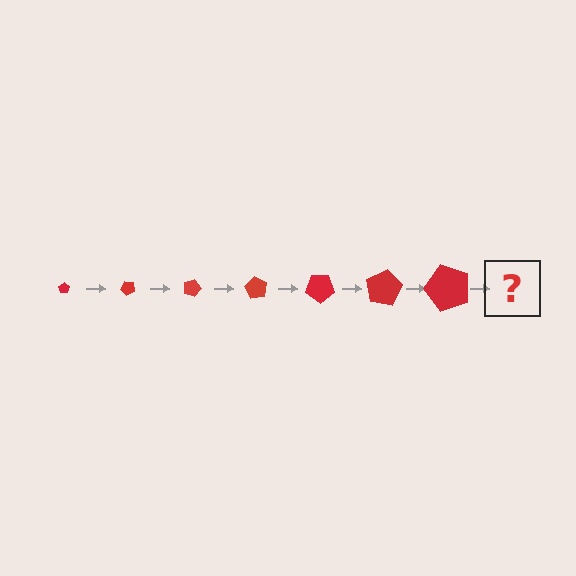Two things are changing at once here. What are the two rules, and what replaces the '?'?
The two rules are that the pentagon grows larger each step and it rotates 45 degrees each step. The '?' should be a pentagon, larger than the previous one and rotated 315 degrees from the start.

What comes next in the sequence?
The next element should be a pentagon, larger than the previous one and rotated 315 degrees from the start.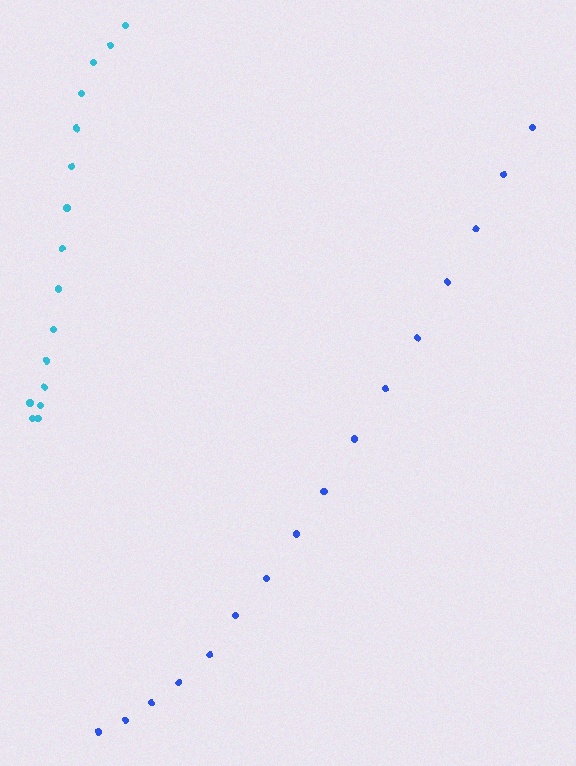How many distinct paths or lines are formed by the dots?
There are 2 distinct paths.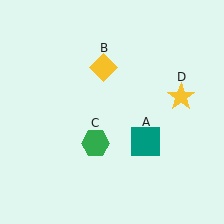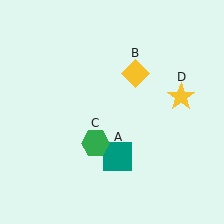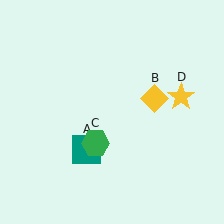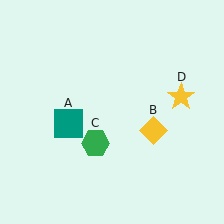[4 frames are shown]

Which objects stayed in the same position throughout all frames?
Green hexagon (object C) and yellow star (object D) remained stationary.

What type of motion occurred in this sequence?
The teal square (object A), yellow diamond (object B) rotated clockwise around the center of the scene.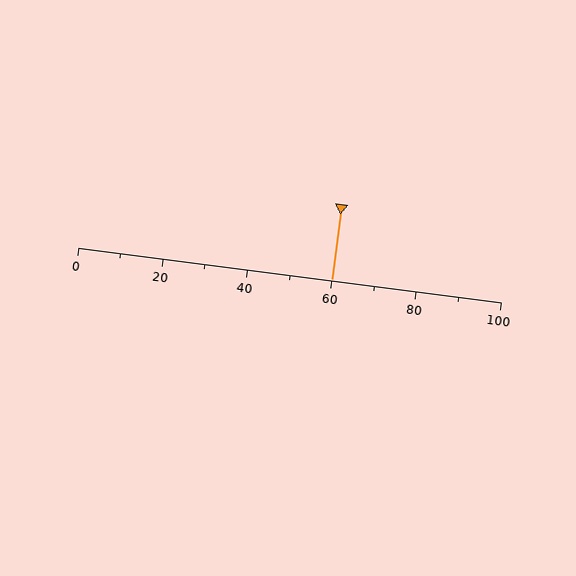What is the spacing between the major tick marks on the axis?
The major ticks are spaced 20 apart.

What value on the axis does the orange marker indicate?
The marker indicates approximately 60.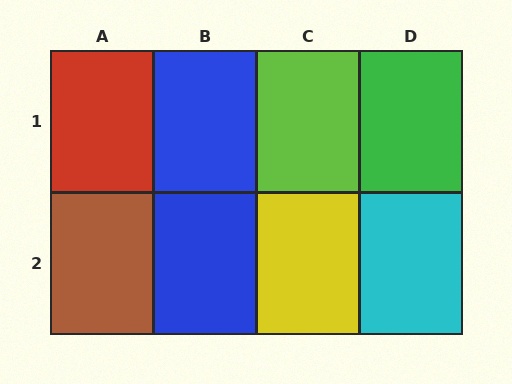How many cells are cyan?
1 cell is cyan.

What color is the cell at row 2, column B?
Blue.